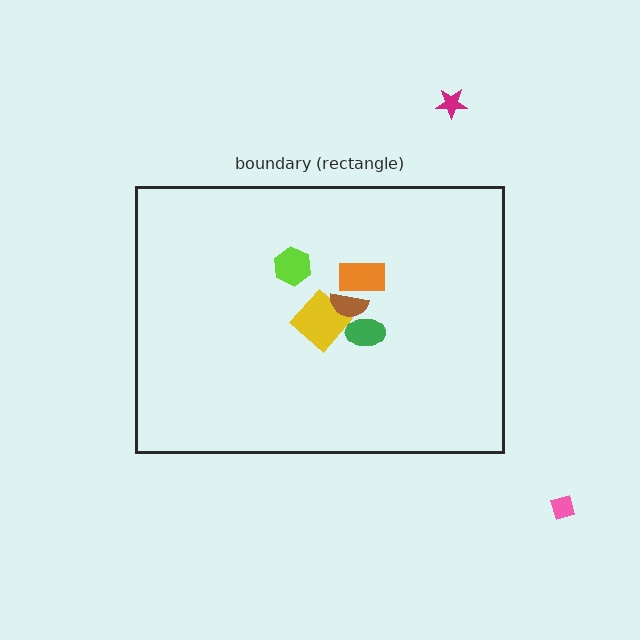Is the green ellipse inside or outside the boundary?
Inside.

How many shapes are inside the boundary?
5 inside, 2 outside.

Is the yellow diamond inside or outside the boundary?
Inside.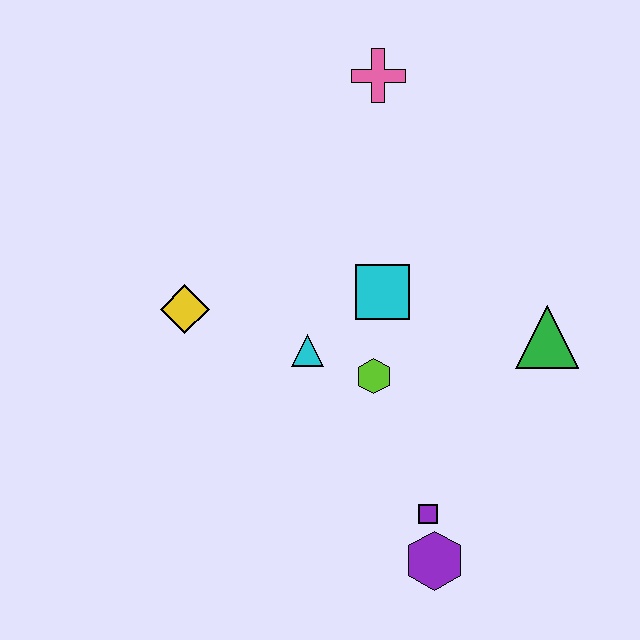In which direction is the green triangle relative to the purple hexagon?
The green triangle is above the purple hexagon.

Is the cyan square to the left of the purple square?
Yes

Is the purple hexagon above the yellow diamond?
No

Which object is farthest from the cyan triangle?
The pink cross is farthest from the cyan triangle.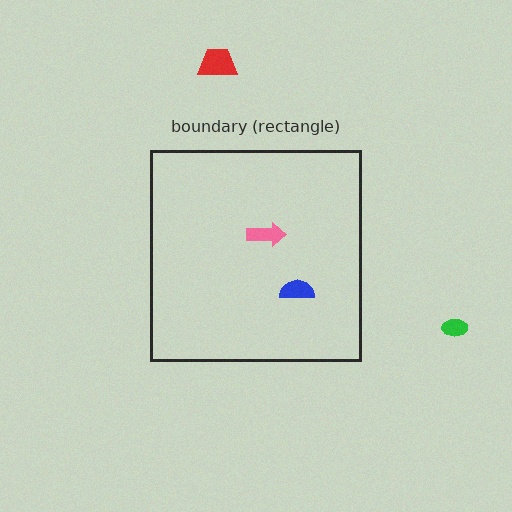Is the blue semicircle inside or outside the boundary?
Inside.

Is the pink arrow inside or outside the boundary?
Inside.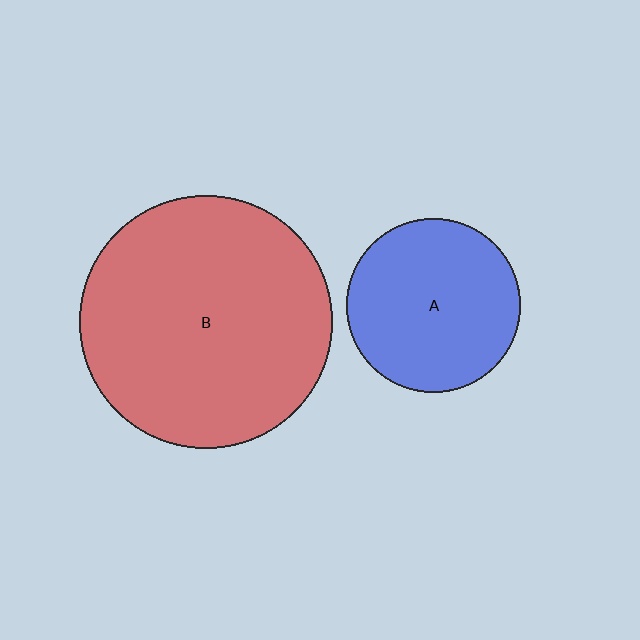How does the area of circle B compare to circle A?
Approximately 2.1 times.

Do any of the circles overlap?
No, none of the circles overlap.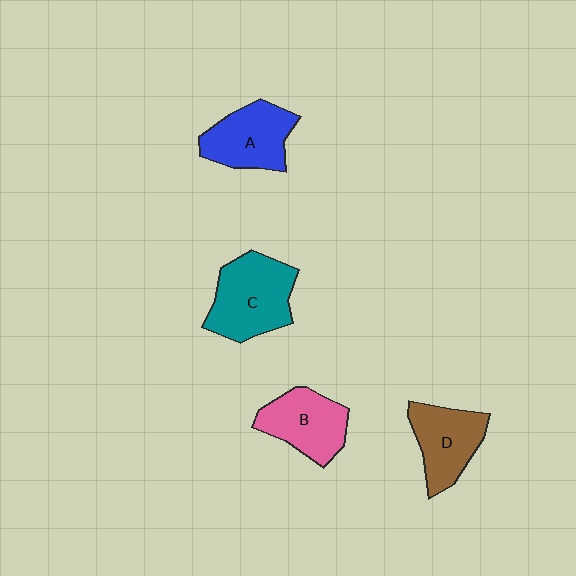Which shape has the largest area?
Shape C (teal).